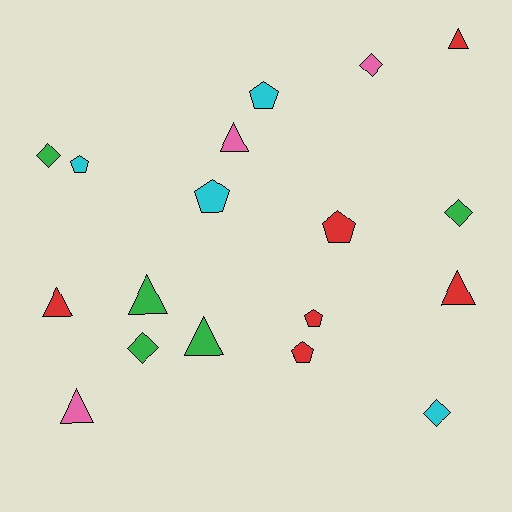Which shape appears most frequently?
Triangle, with 7 objects.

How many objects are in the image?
There are 18 objects.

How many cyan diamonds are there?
There is 1 cyan diamond.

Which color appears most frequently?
Red, with 6 objects.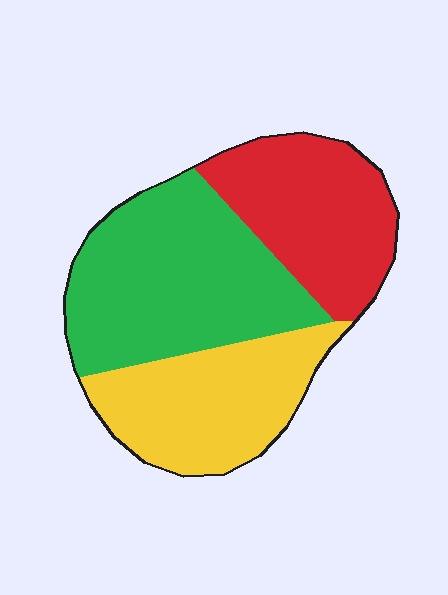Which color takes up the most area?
Green, at roughly 40%.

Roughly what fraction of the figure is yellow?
Yellow covers around 30% of the figure.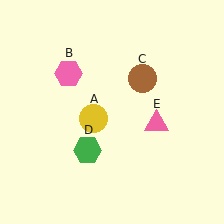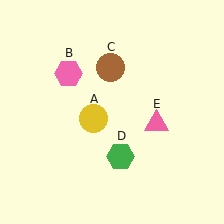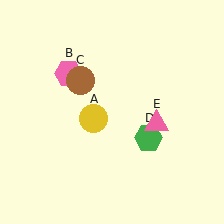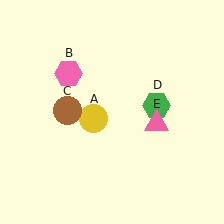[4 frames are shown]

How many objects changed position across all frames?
2 objects changed position: brown circle (object C), green hexagon (object D).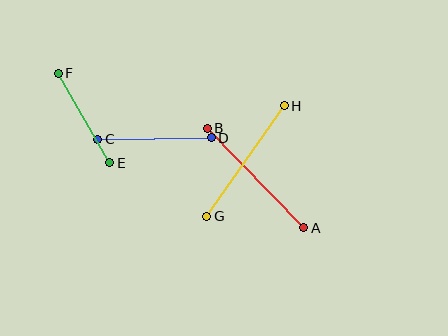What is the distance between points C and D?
The distance is approximately 113 pixels.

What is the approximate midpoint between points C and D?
The midpoint is at approximately (155, 138) pixels.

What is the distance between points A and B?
The distance is approximately 139 pixels.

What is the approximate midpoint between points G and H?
The midpoint is at approximately (245, 161) pixels.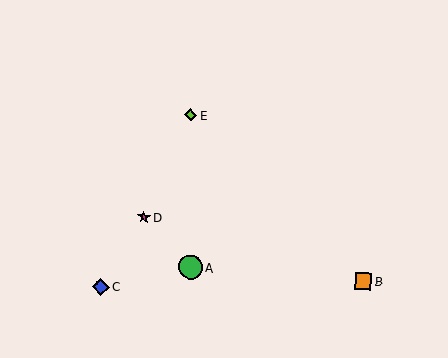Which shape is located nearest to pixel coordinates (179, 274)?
The green circle (labeled A) at (190, 267) is nearest to that location.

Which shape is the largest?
The green circle (labeled A) is the largest.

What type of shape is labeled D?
Shape D is a magenta star.